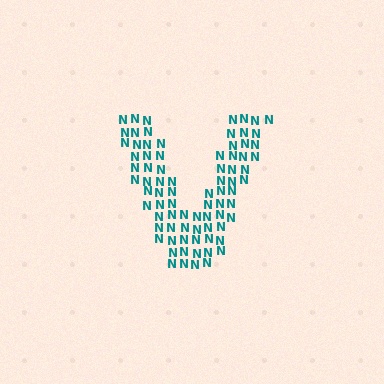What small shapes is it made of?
It is made of small letter N's.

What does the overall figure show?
The overall figure shows the letter V.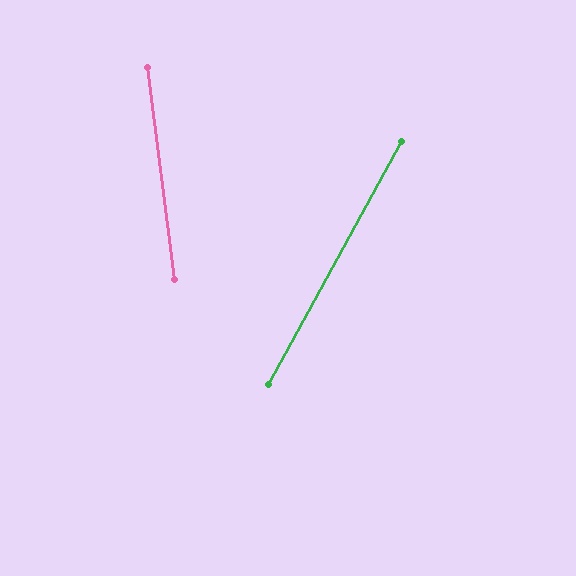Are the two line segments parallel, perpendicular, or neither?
Neither parallel nor perpendicular — they differ by about 36°.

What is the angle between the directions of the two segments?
Approximately 36 degrees.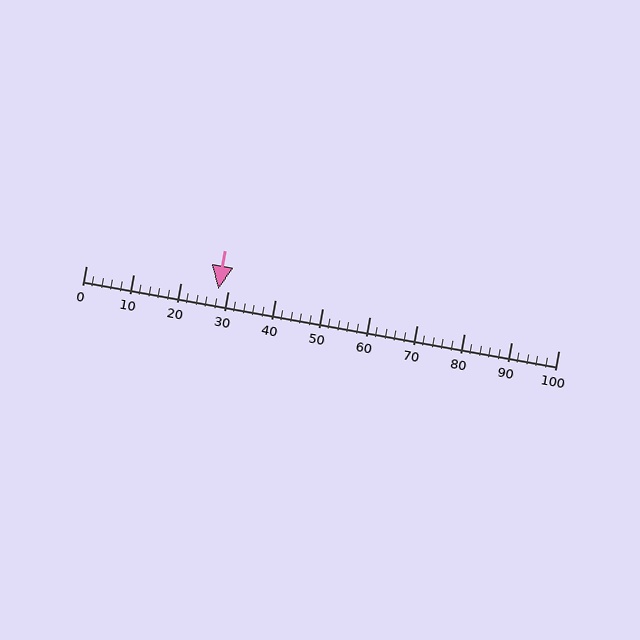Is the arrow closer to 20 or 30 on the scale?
The arrow is closer to 30.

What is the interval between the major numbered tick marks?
The major tick marks are spaced 10 units apart.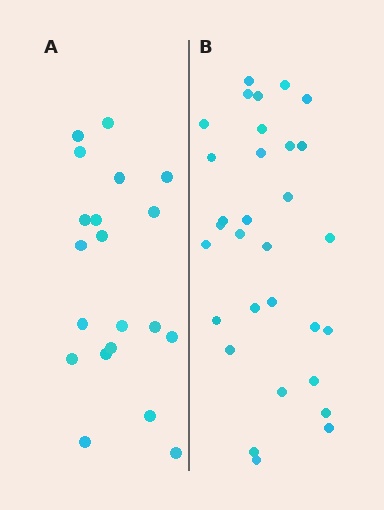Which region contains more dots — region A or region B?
Region B (the right region) has more dots.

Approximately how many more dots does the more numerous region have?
Region B has roughly 12 or so more dots than region A.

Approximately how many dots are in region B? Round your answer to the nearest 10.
About 30 dots. (The exact count is 31, which rounds to 30.)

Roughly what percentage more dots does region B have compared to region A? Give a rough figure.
About 55% more.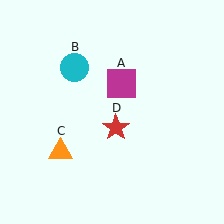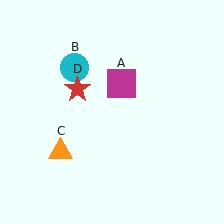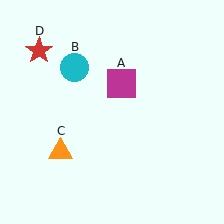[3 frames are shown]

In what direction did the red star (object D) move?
The red star (object D) moved up and to the left.